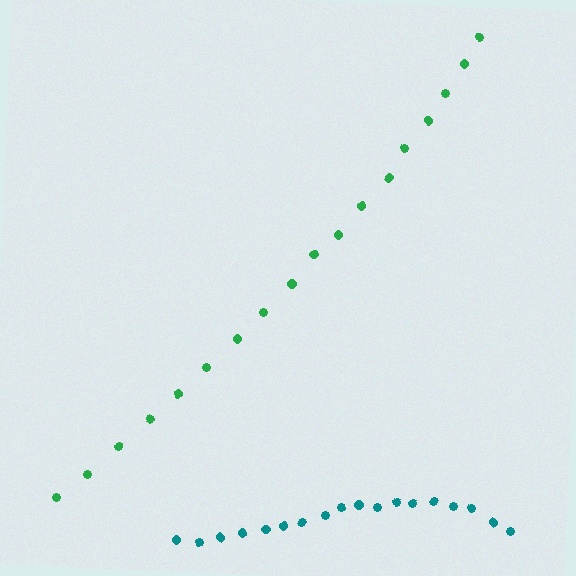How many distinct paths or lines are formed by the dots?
There are 2 distinct paths.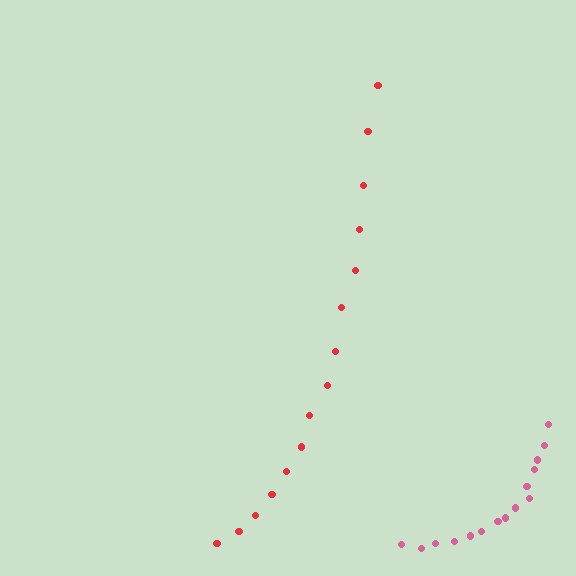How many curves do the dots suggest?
There are 2 distinct paths.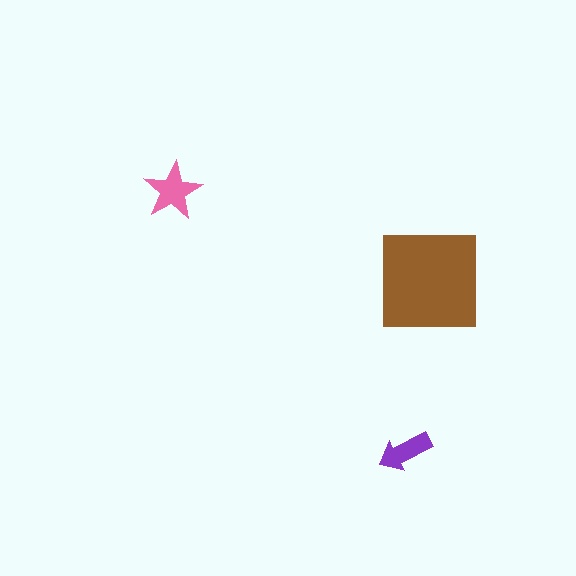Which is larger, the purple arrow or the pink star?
The pink star.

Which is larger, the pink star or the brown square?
The brown square.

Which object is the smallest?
The purple arrow.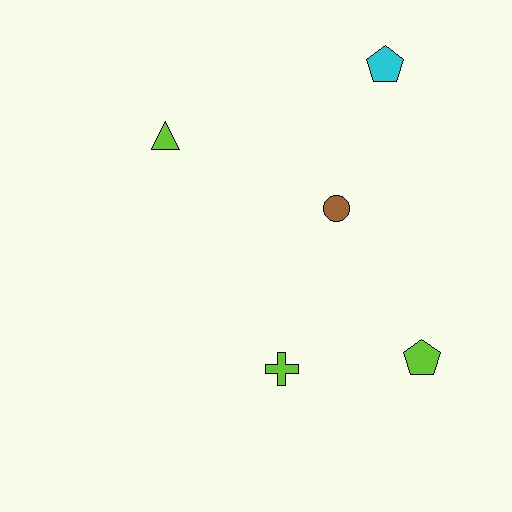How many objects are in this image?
There are 5 objects.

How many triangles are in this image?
There is 1 triangle.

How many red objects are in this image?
There are no red objects.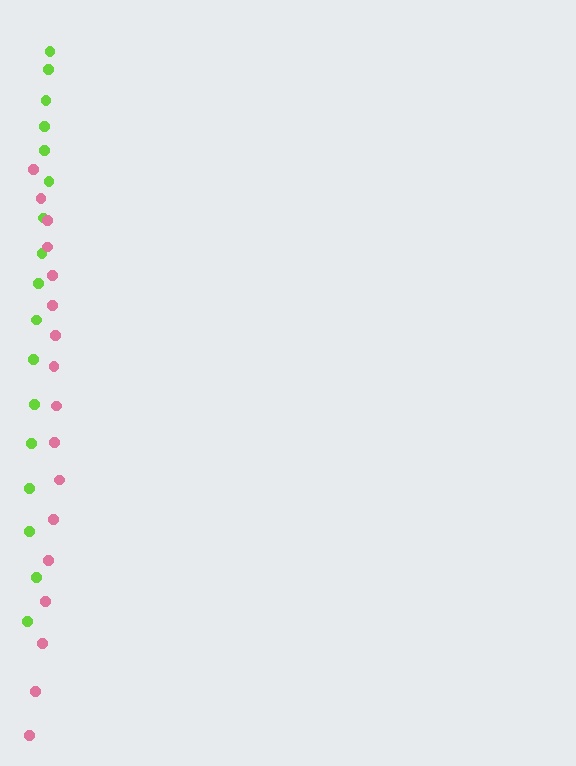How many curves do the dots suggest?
There are 2 distinct paths.